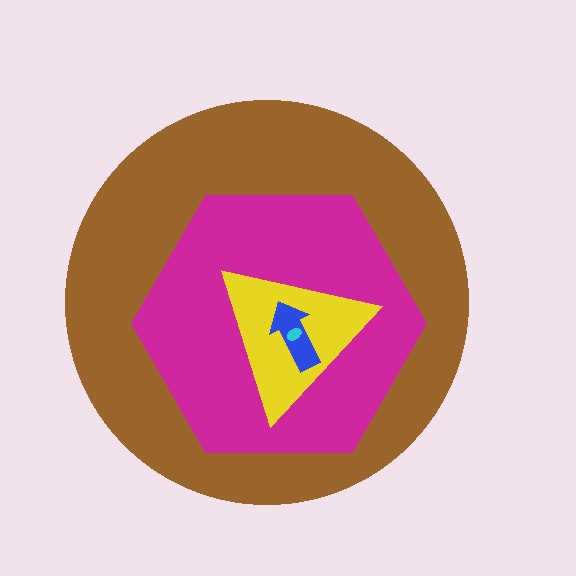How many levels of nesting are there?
5.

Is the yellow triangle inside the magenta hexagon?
Yes.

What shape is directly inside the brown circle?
The magenta hexagon.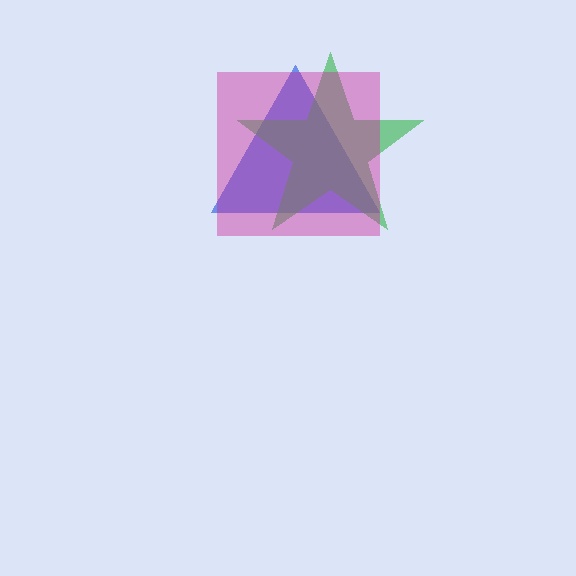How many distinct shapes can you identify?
There are 3 distinct shapes: a blue triangle, a green star, a magenta square.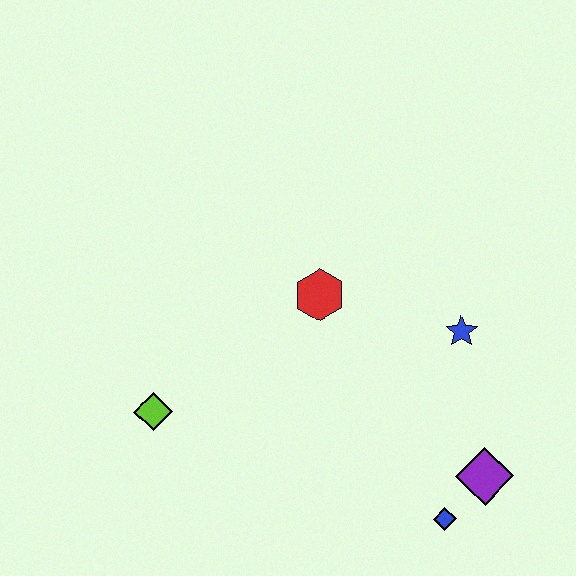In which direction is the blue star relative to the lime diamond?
The blue star is to the right of the lime diamond.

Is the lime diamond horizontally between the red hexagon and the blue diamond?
No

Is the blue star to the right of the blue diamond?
Yes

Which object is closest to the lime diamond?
The red hexagon is closest to the lime diamond.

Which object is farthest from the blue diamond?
The lime diamond is farthest from the blue diamond.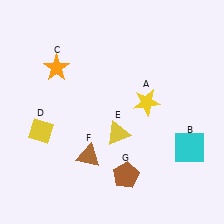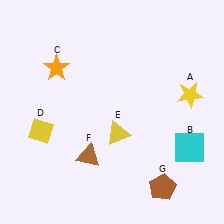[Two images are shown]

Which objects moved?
The objects that moved are: the yellow star (A), the brown pentagon (G).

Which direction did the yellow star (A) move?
The yellow star (A) moved right.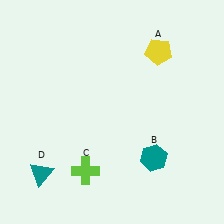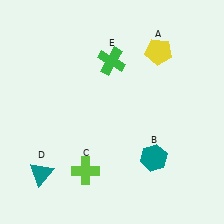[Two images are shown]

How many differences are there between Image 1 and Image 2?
There is 1 difference between the two images.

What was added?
A green cross (E) was added in Image 2.